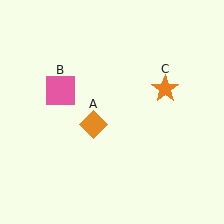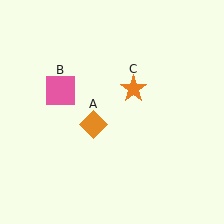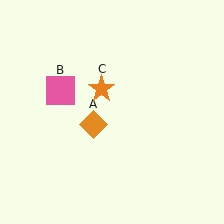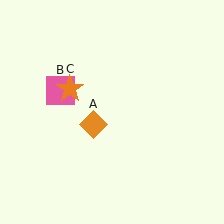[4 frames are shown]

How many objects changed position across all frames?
1 object changed position: orange star (object C).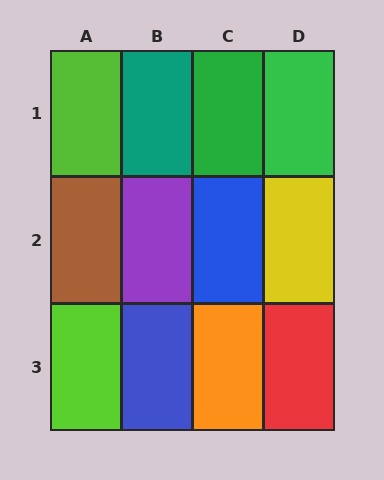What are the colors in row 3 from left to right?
Lime, blue, orange, red.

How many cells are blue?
2 cells are blue.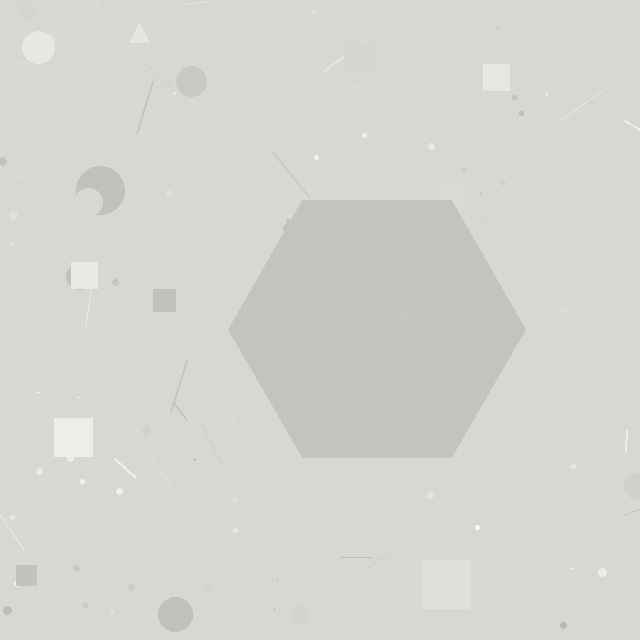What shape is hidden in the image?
A hexagon is hidden in the image.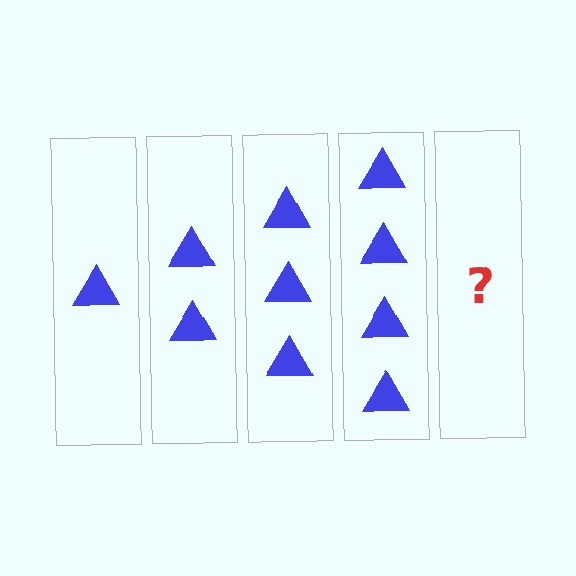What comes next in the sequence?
The next element should be 5 triangles.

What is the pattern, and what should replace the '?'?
The pattern is that each step adds one more triangle. The '?' should be 5 triangles.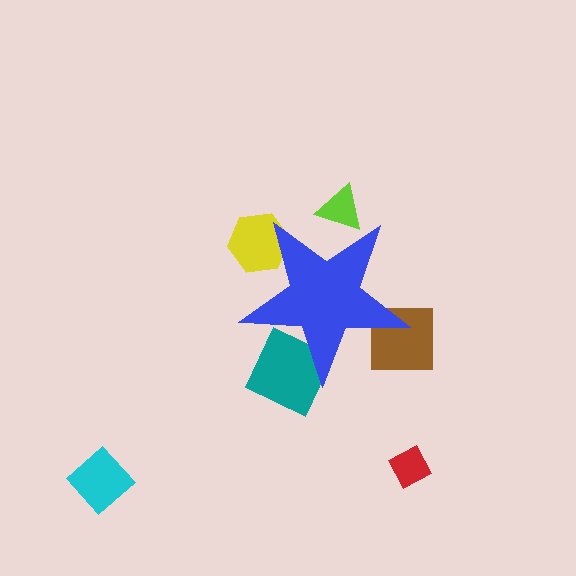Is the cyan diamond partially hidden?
No, the cyan diamond is fully visible.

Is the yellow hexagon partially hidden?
Yes, the yellow hexagon is partially hidden behind the blue star.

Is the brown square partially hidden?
Yes, the brown square is partially hidden behind the blue star.